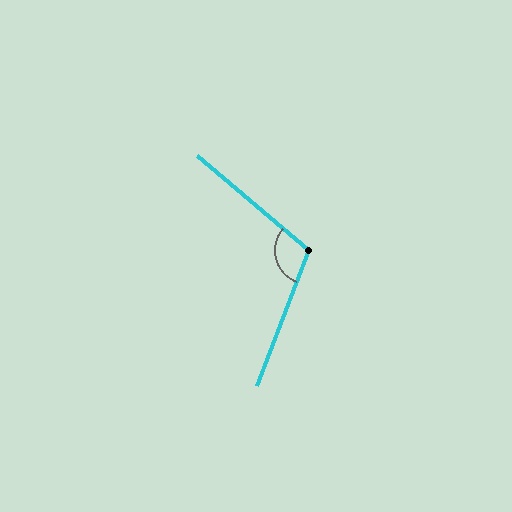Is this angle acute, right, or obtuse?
It is obtuse.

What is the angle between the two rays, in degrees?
Approximately 109 degrees.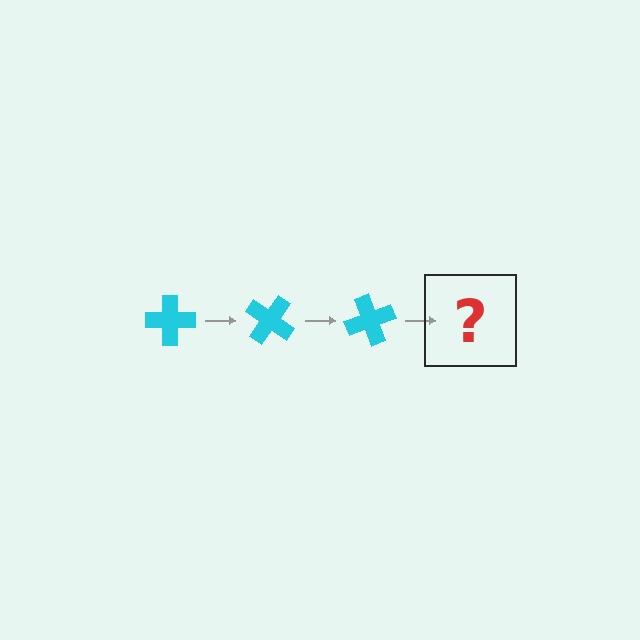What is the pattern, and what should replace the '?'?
The pattern is that the cross rotates 35 degrees each step. The '?' should be a cyan cross rotated 105 degrees.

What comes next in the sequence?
The next element should be a cyan cross rotated 105 degrees.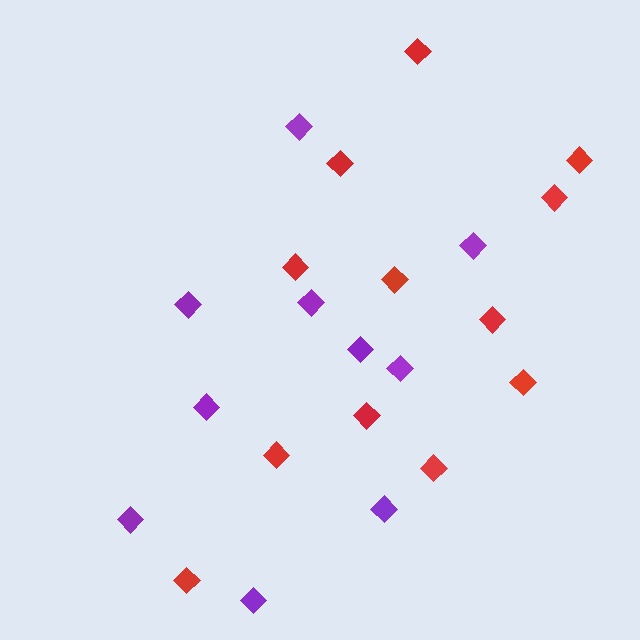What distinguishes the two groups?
There are 2 groups: one group of red diamonds (12) and one group of purple diamonds (10).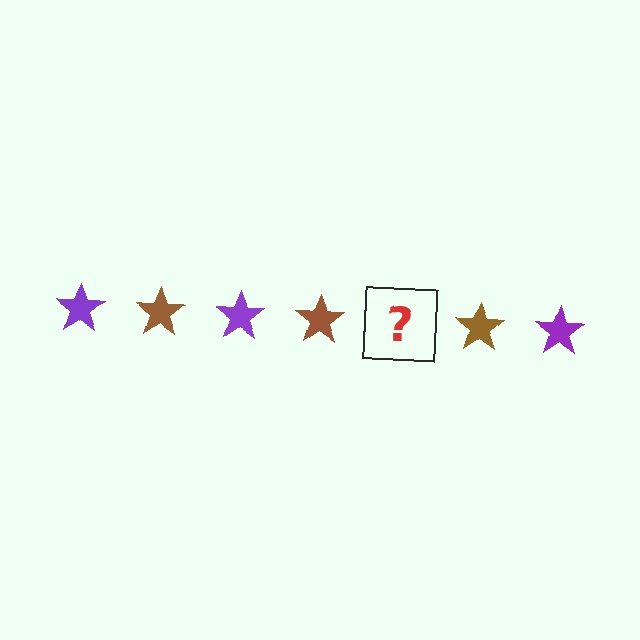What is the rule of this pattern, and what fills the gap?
The rule is that the pattern cycles through purple, brown stars. The gap should be filled with a purple star.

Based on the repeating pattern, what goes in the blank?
The blank should be a purple star.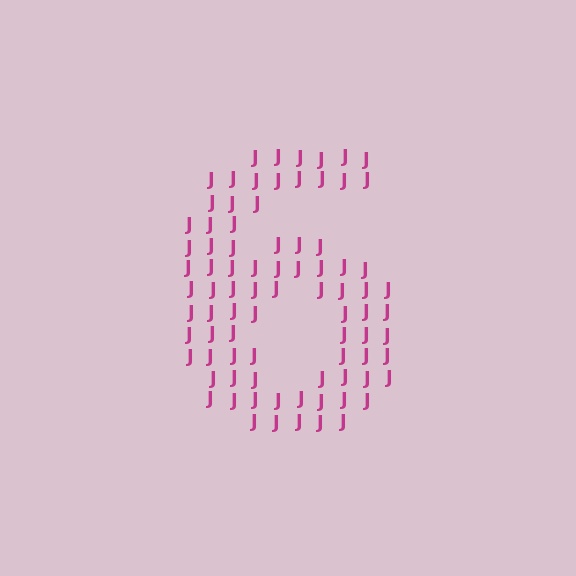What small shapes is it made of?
It is made of small letter J's.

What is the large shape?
The large shape is the digit 6.